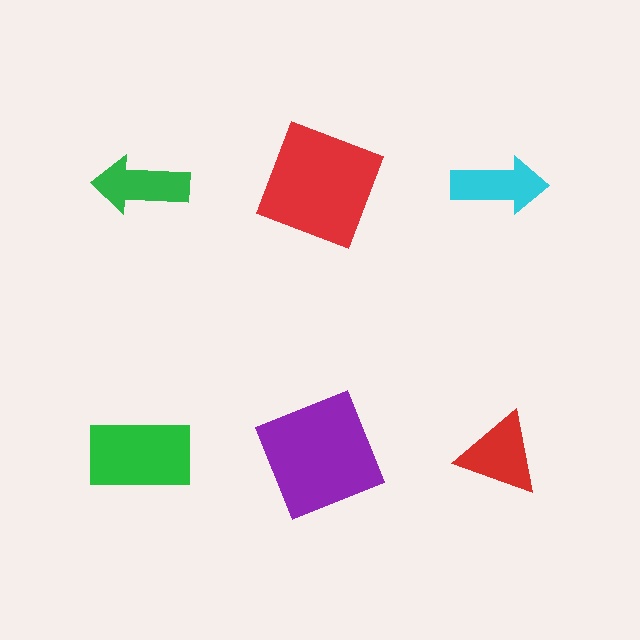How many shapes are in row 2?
3 shapes.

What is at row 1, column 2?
A red square.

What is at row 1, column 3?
A cyan arrow.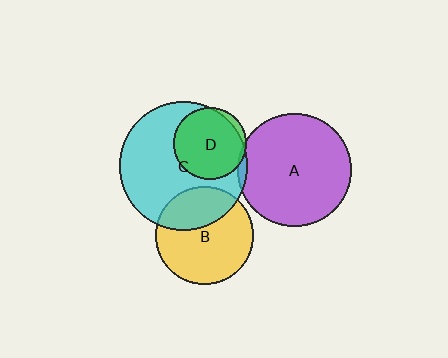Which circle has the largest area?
Circle C (cyan).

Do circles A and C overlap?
Yes.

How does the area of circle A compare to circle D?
Approximately 2.4 times.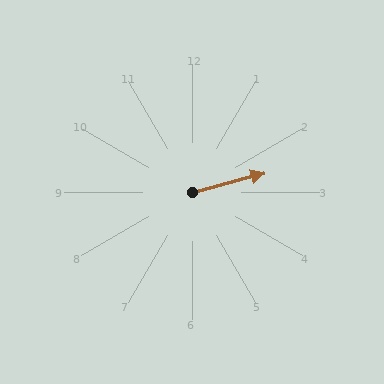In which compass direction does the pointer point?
East.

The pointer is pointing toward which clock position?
Roughly 3 o'clock.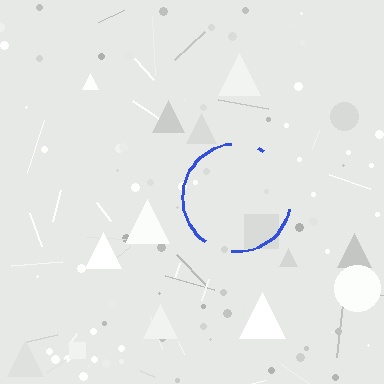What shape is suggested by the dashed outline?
The dashed outline suggests a circle.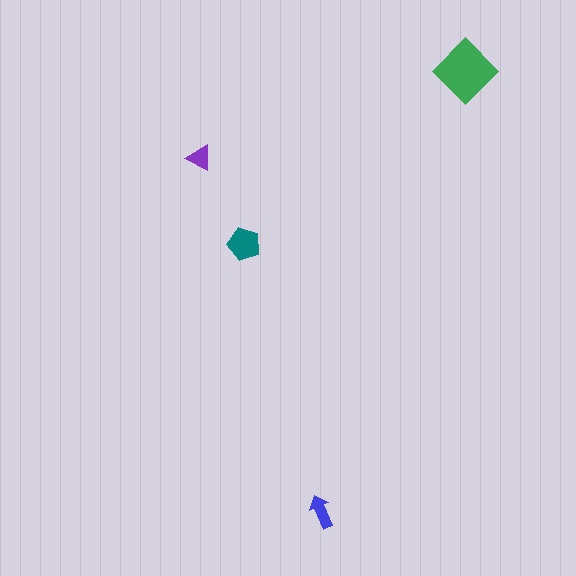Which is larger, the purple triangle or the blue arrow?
The blue arrow.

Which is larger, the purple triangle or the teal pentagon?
The teal pentagon.